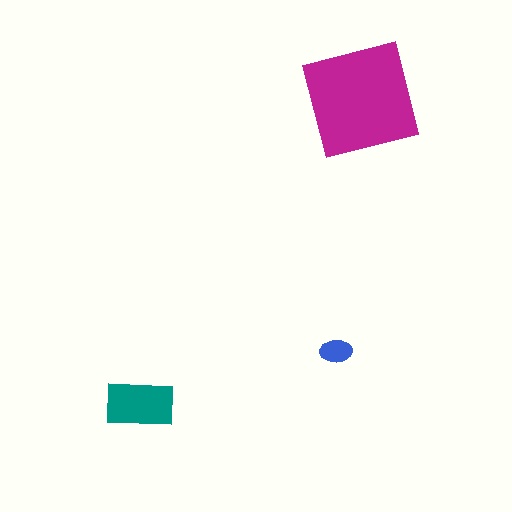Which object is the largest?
The magenta square.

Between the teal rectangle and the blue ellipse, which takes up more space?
The teal rectangle.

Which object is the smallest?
The blue ellipse.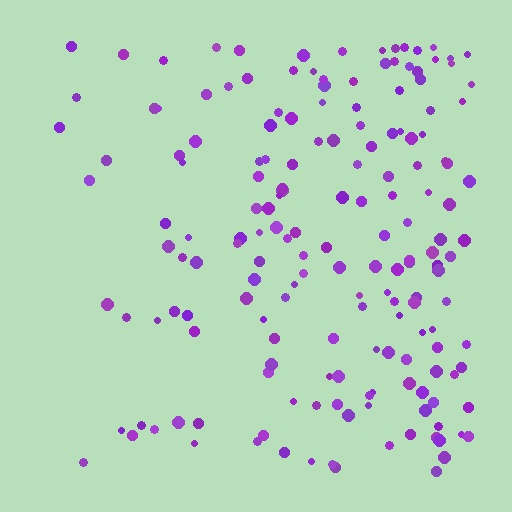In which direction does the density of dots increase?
From left to right, with the right side densest.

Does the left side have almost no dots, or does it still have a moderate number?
Still a moderate number, just noticeably fewer than the right.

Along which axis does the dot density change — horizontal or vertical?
Horizontal.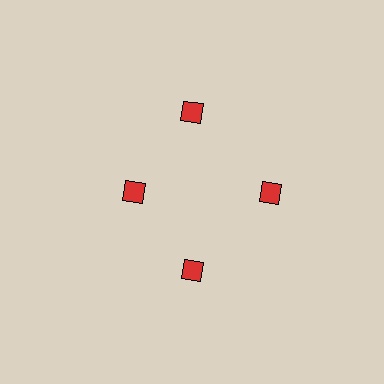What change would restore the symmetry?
The symmetry would be restored by moving it outward, back onto the ring so that all 4 diamonds sit at equal angles and equal distance from the center.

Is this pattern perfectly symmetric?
No. The 4 red diamonds are arranged in a ring, but one element near the 9 o'clock position is pulled inward toward the center, breaking the 4-fold rotational symmetry.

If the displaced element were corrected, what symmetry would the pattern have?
It would have 4-fold rotational symmetry — the pattern would map onto itself every 90 degrees.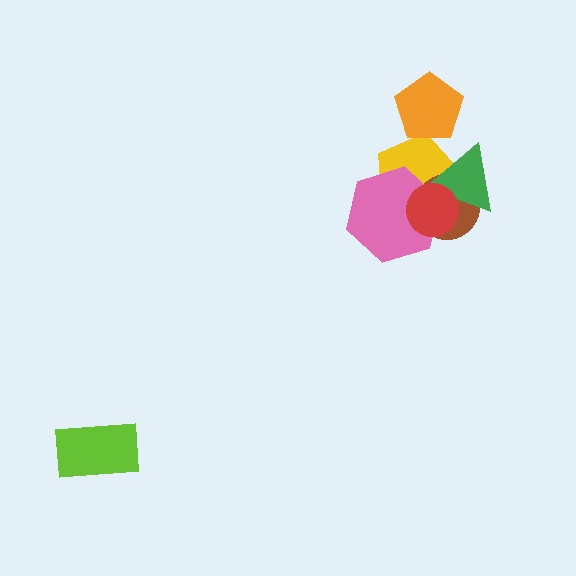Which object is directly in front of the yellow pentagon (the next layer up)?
The brown circle is directly in front of the yellow pentagon.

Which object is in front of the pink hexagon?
The red circle is in front of the pink hexagon.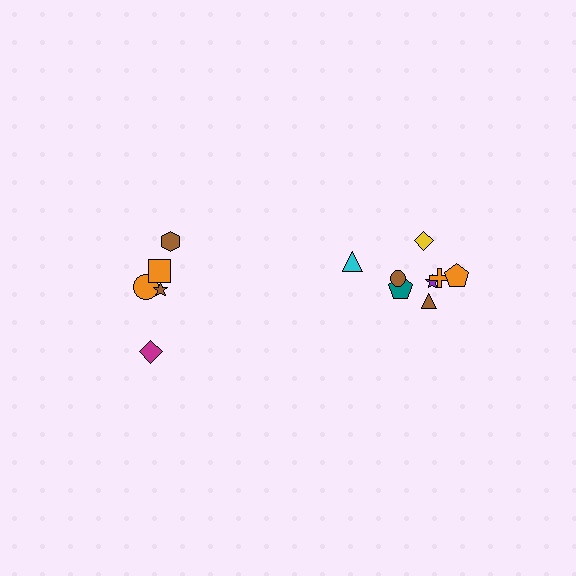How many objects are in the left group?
There are 5 objects.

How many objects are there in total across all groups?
There are 13 objects.